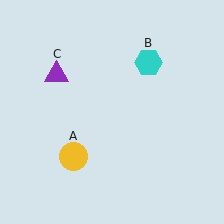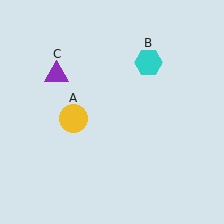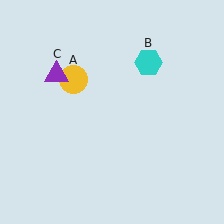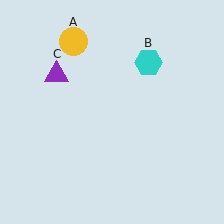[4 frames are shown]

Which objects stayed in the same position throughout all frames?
Cyan hexagon (object B) and purple triangle (object C) remained stationary.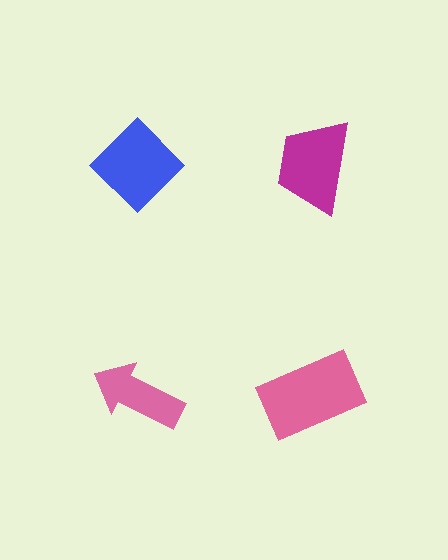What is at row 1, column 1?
A blue diamond.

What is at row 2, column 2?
A pink rectangle.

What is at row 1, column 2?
A magenta trapezoid.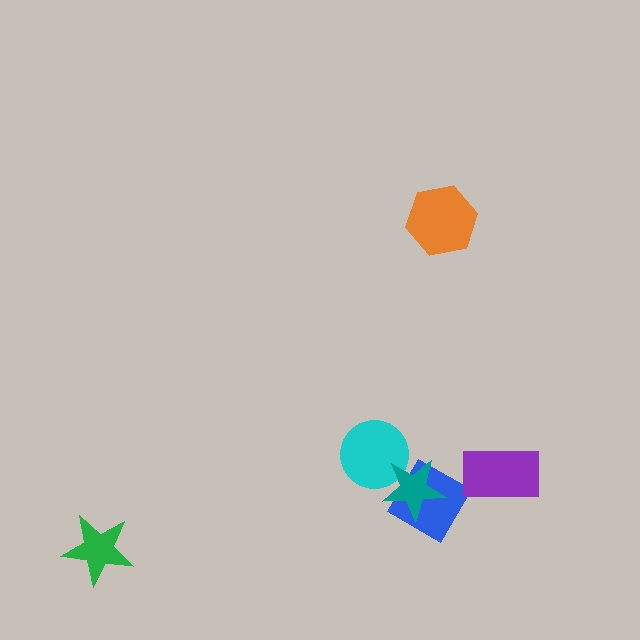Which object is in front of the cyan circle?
The teal star is in front of the cyan circle.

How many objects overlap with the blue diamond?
1 object overlaps with the blue diamond.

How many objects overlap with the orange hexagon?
0 objects overlap with the orange hexagon.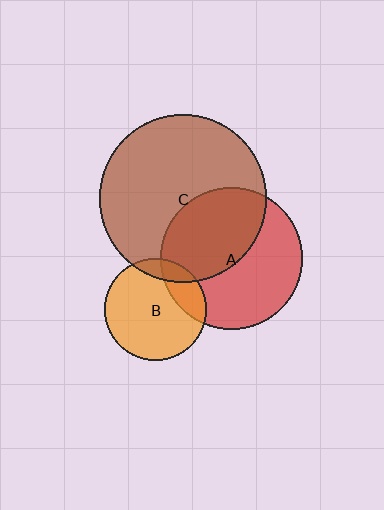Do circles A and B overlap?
Yes.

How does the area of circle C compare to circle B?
Approximately 2.7 times.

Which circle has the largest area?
Circle C (brown).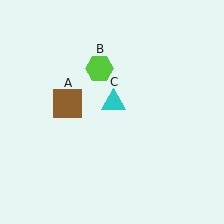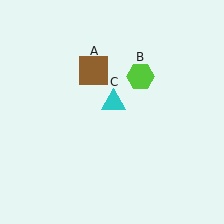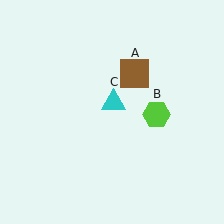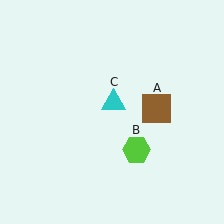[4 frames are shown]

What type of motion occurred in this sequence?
The brown square (object A), lime hexagon (object B) rotated clockwise around the center of the scene.